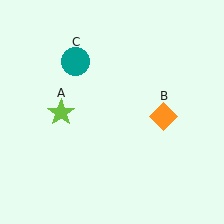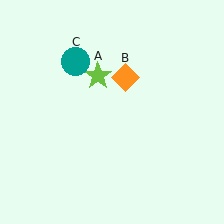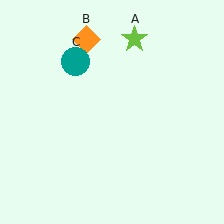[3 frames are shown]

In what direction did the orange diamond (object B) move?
The orange diamond (object B) moved up and to the left.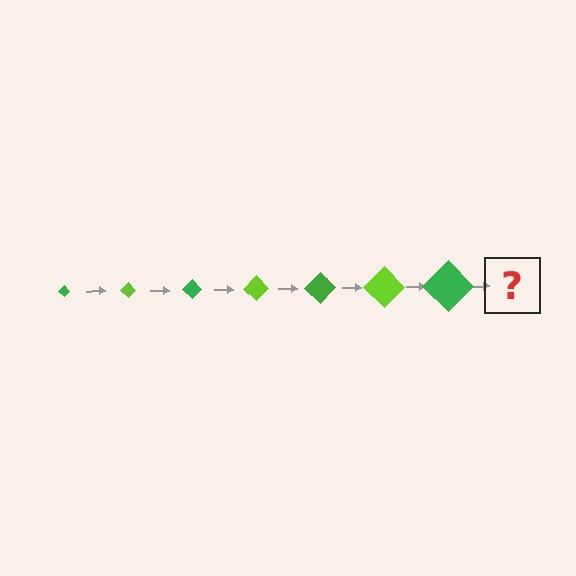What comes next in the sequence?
The next element should be a lime diamond, larger than the previous one.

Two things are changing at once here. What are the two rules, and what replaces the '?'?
The two rules are that the diamond grows larger each step and the color cycles through green and lime. The '?' should be a lime diamond, larger than the previous one.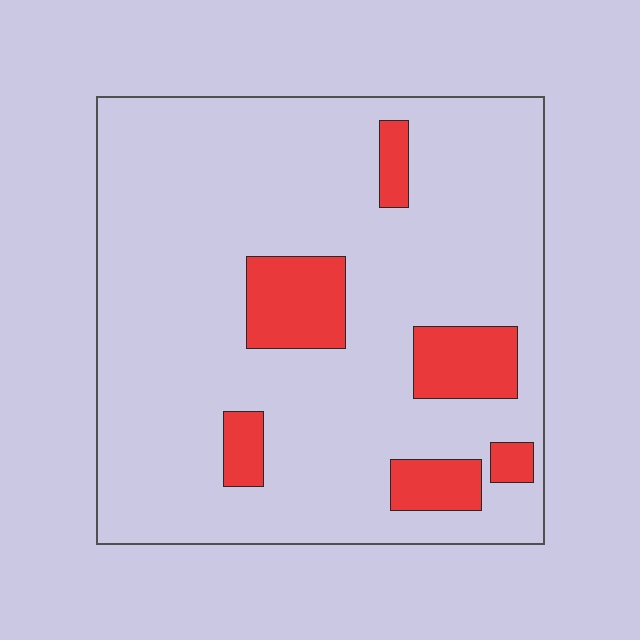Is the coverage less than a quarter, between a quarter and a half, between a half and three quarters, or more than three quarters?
Less than a quarter.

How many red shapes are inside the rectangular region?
6.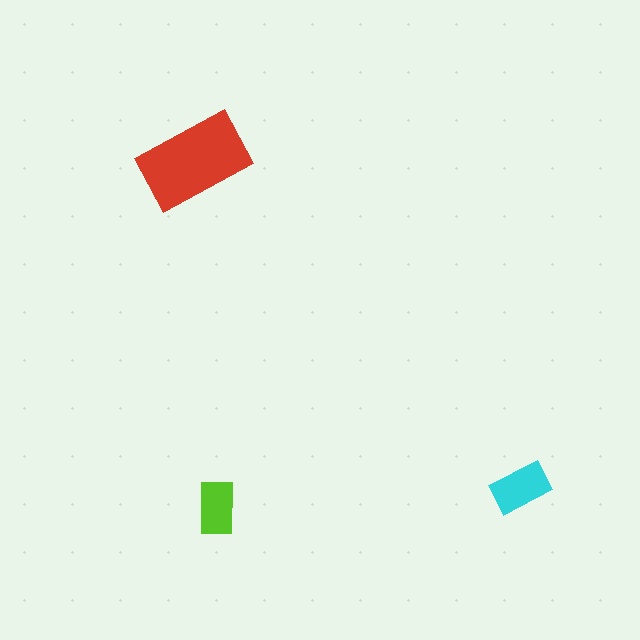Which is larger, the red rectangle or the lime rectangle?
The red one.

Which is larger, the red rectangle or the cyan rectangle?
The red one.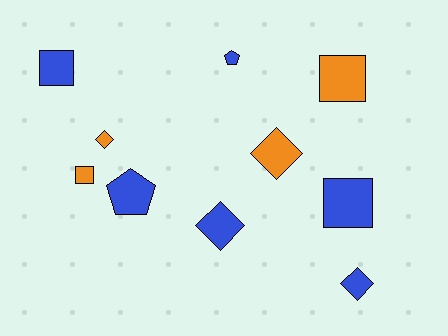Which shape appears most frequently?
Square, with 4 objects.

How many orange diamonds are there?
There are 2 orange diamonds.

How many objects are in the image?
There are 10 objects.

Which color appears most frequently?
Blue, with 6 objects.